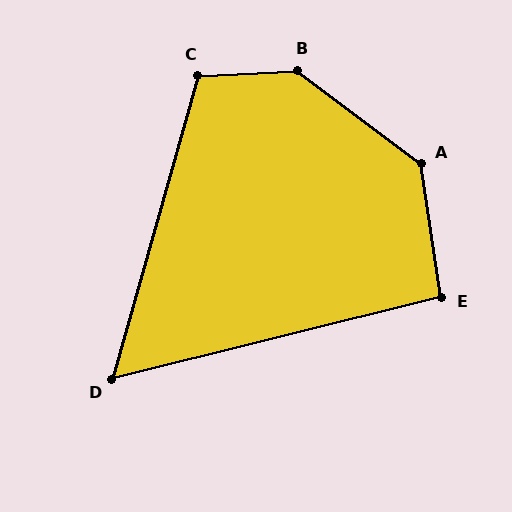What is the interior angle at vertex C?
Approximately 108 degrees (obtuse).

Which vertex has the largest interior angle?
B, at approximately 141 degrees.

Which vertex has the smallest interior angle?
D, at approximately 60 degrees.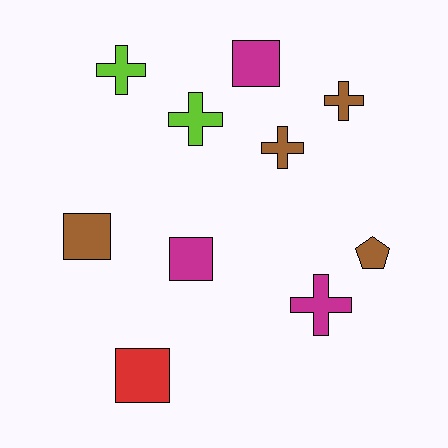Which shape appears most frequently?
Cross, with 5 objects.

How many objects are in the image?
There are 10 objects.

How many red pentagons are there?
There are no red pentagons.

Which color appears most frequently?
Brown, with 4 objects.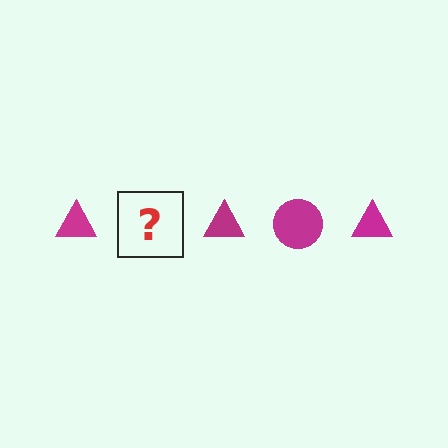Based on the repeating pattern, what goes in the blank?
The blank should be a magenta circle.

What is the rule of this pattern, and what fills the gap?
The rule is that the pattern cycles through triangle, circle shapes in magenta. The gap should be filled with a magenta circle.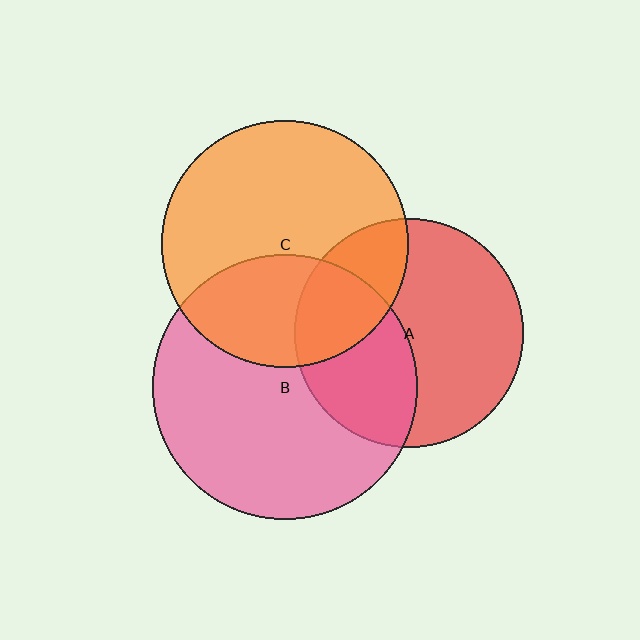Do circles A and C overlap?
Yes.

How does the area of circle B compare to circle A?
Approximately 1.3 times.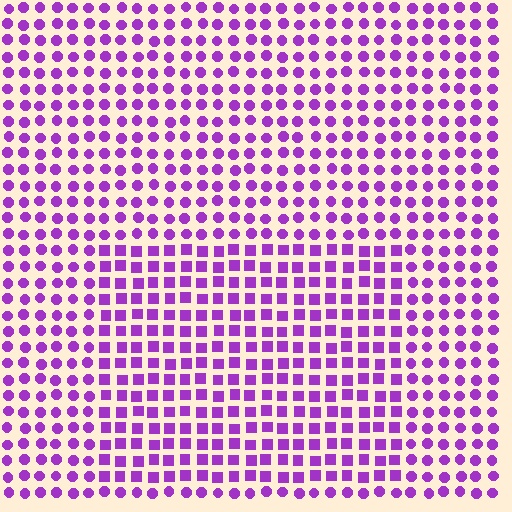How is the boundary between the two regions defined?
The boundary is defined by a change in element shape: squares inside vs. circles outside. All elements share the same color and spacing.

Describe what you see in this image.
The image is filled with small purple elements arranged in a uniform grid. A rectangle-shaped region contains squares, while the surrounding area contains circles. The boundary is defined purely by the change in element shape.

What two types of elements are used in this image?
The image uses squares inside the rectangle region and circles outside it.